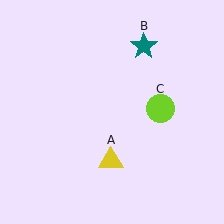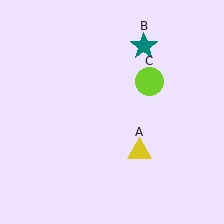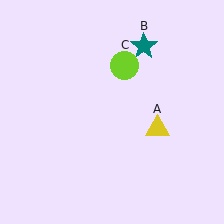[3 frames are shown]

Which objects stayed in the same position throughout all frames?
Teal star (object B) remained stationary.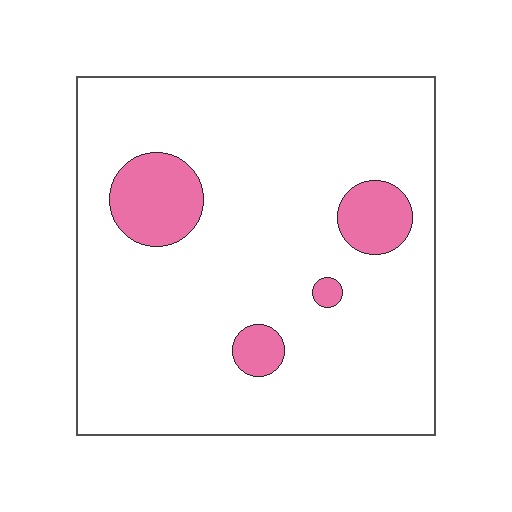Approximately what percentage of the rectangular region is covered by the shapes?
Approximately 10%.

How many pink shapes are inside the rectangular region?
4.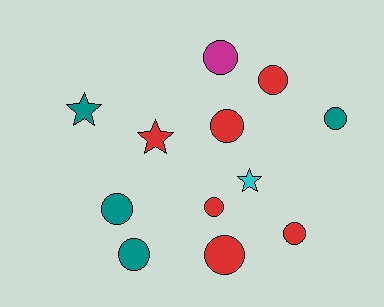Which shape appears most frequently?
Circle, with 9 objects.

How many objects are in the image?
There are 12 objects.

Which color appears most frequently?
Red, with 6 objects.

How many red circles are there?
There are 5 red circles.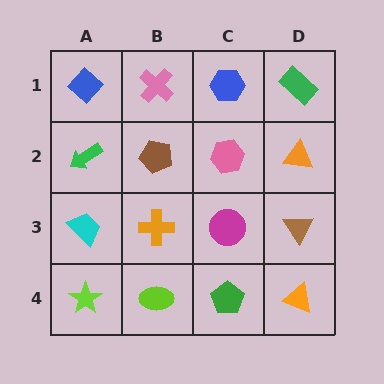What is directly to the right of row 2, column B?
A pink hexagon.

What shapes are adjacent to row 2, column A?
A blue diamond (row 1, column A), a cyan trapezoid (row 3, column A), a brown pentagon (row 2, column B).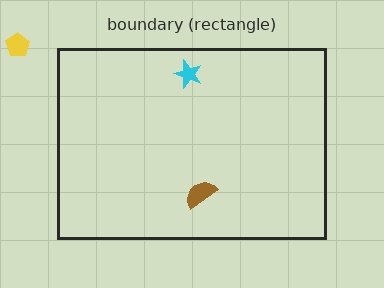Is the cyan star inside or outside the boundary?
Inside.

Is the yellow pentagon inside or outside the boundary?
Outside.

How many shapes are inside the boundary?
2 inside, 1 outside.